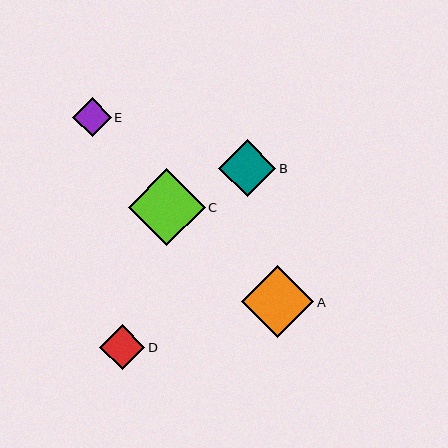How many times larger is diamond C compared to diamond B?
Diamond C is approximately 1.3 times the size of diamond B.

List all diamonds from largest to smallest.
From largest to smallest: C, A, B, D, E.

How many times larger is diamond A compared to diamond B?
Diamond A is approximately 1.3 times the size of diamond B.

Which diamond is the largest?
Diamond C is the largest with a size of approximately 77 pixels.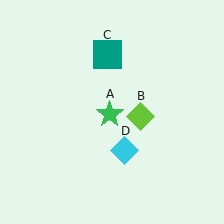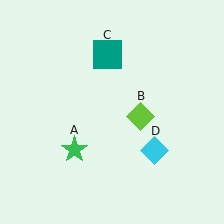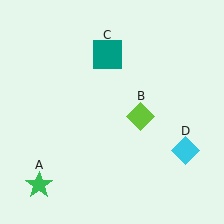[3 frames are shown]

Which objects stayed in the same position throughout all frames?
Lime diamond (object B) and teal square (object C) remained stationary.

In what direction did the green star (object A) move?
The green star (object A) moved down and to the left.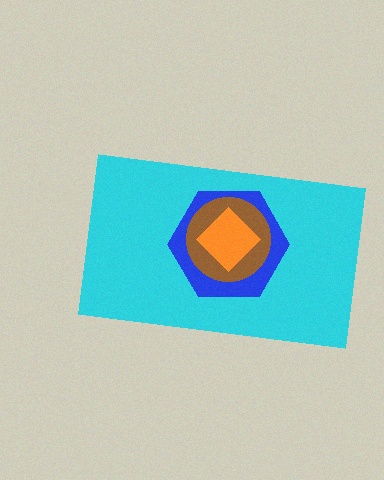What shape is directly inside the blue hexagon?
The brown circle.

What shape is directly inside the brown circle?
The orange diamond.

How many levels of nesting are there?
4.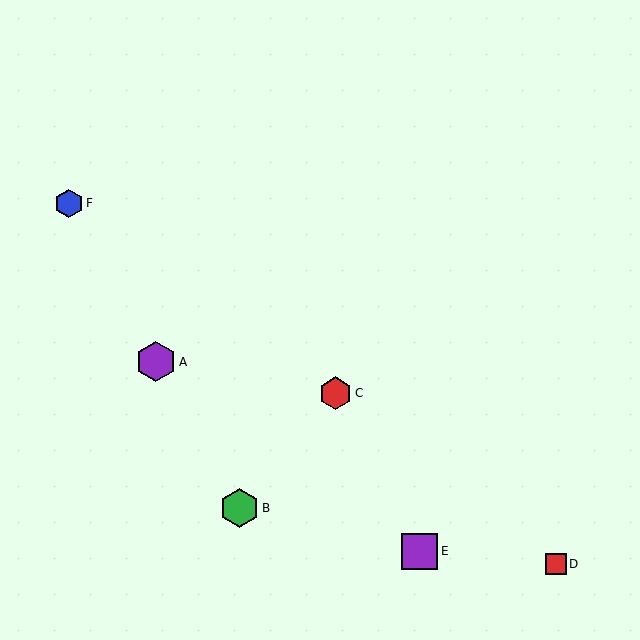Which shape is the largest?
The purple hexagon (labeled A) is the largest.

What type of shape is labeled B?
Shape B is a green hexagon.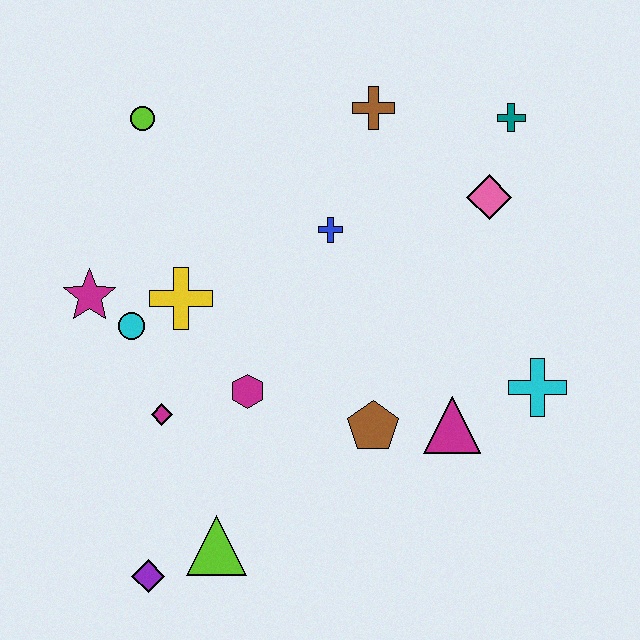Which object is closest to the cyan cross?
The magenta triangle is closest to the cyan cross.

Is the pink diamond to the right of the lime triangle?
Yes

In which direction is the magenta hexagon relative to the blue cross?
The magenta hexagon is below the blue cross.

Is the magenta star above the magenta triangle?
Yes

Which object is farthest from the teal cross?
The purple diamond is farthest from the teal cross.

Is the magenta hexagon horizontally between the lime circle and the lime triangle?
No